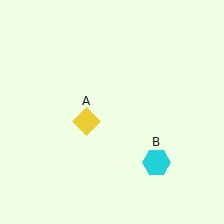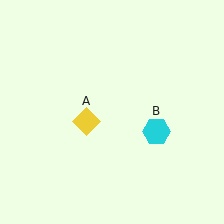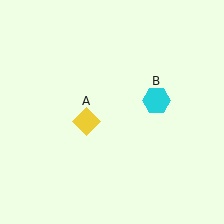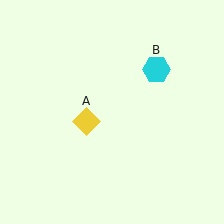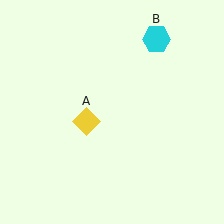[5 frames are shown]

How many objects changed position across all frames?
1 object changed position: cyan hexagon (object B).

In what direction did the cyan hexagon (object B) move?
The cyan hexagon (object B) moved up.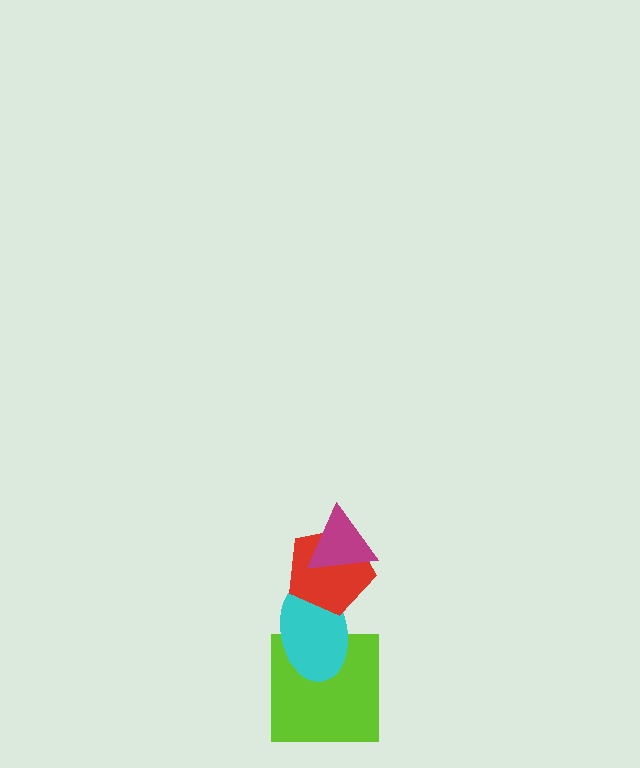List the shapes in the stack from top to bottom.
From top to bottom: the magenta triangle, the red pentagon, the cyan ellipse, the lime square.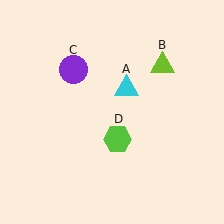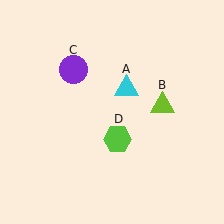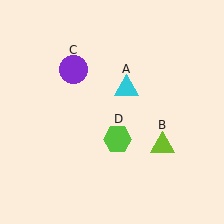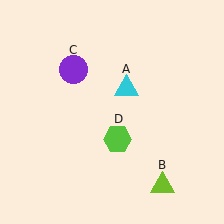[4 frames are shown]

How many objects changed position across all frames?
1 object changed position: lime triangle (object B).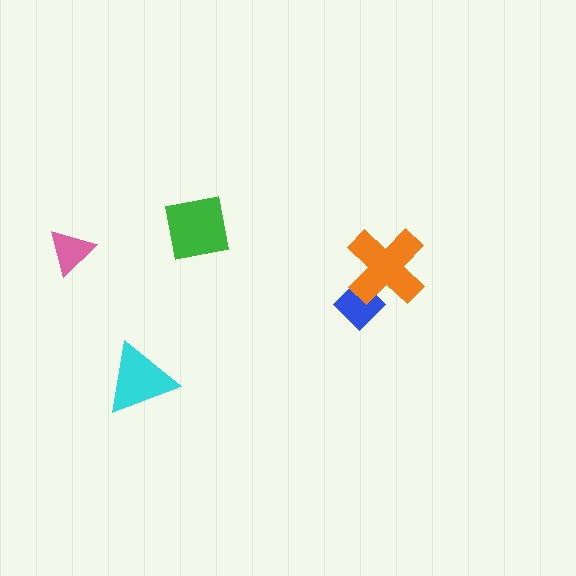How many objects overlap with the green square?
0 objects overlap with the green square.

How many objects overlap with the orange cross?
1 object overlaps with the orange cross.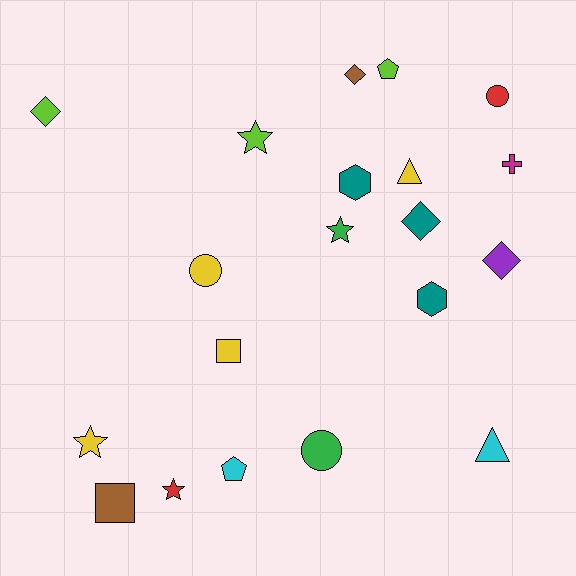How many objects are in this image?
There are 20 objects.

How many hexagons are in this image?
There are 2 hexagons.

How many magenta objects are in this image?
There is 1 magenta object.